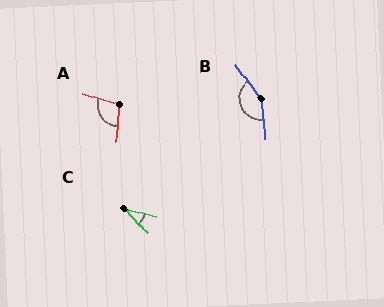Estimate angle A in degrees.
Approximately 103 degrees.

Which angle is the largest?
B, at approximately 149 degrees.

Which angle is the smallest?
C, at approximately 31 degrees.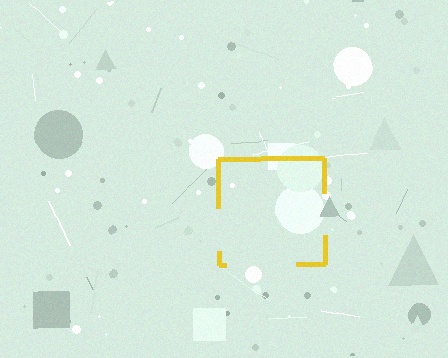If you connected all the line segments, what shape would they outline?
They would outline a square.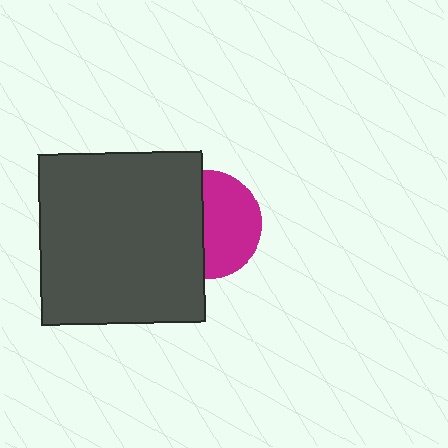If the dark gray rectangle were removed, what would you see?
You would see the complete magenta circle.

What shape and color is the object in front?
The object in front is a dark gray rectangle.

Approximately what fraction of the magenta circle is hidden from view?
Roughly 45% of the magenta circle is hidden behind the dark gray rectangle.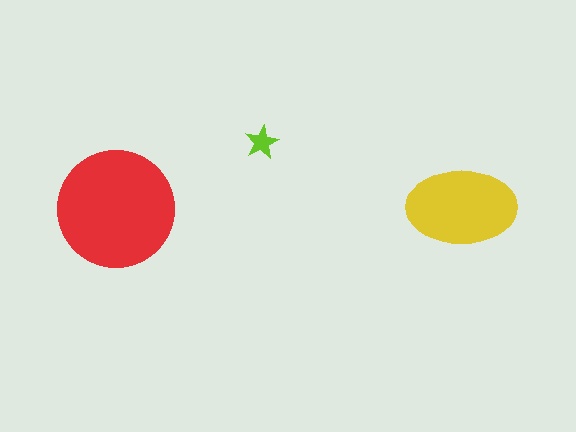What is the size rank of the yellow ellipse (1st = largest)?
2nd.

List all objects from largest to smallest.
The red circle, the yellow ellipse, the lime star.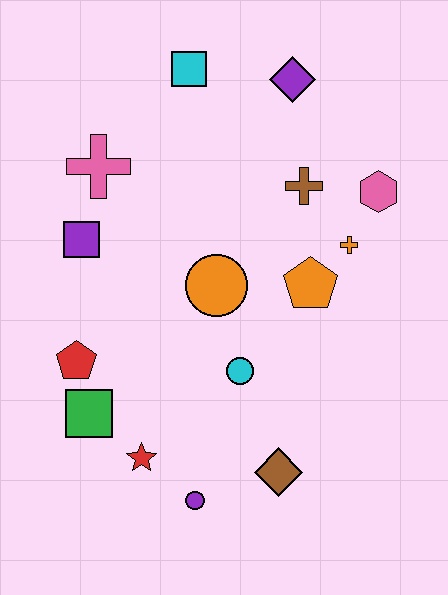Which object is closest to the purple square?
The pink cross is closest to the purple square.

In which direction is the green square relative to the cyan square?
The green square is below the cyan square.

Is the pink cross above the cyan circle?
Yes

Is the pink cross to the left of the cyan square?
Yes